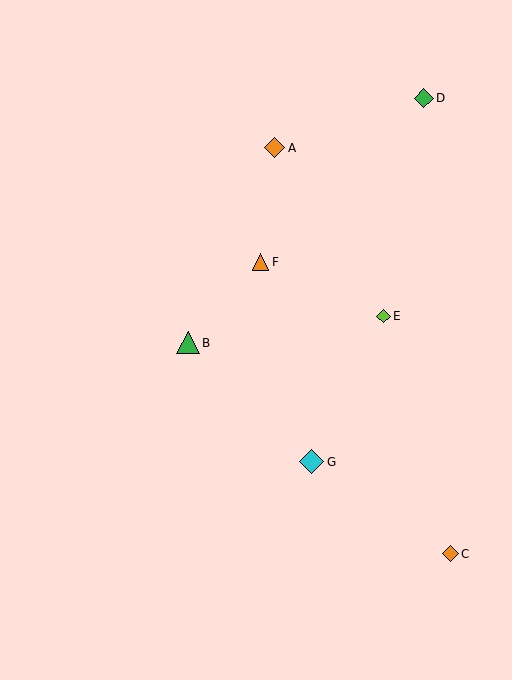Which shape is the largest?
The cyan diamond (labeled G) is the largest.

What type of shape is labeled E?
Shape E is a lime diamond.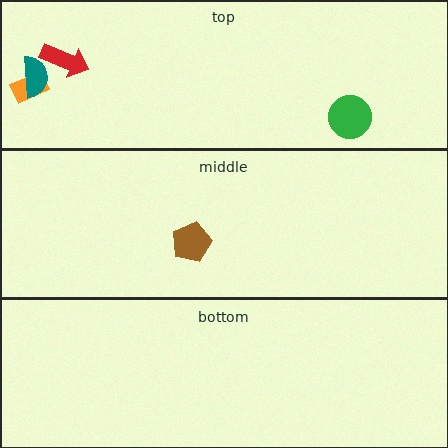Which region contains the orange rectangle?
The top region.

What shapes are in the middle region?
The brown pentagon.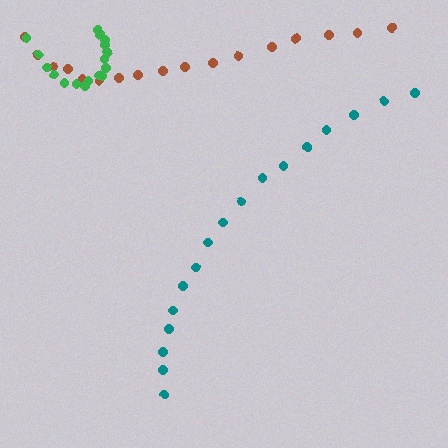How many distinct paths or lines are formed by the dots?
There are 3 distinct paths.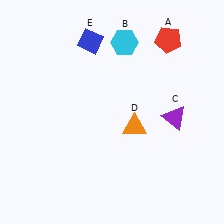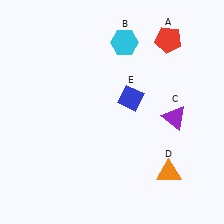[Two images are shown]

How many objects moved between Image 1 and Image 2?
2 objects moved between the two images.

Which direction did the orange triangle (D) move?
The orange triangle (D) moved down.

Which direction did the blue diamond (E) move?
The blue diamond (E) moved down.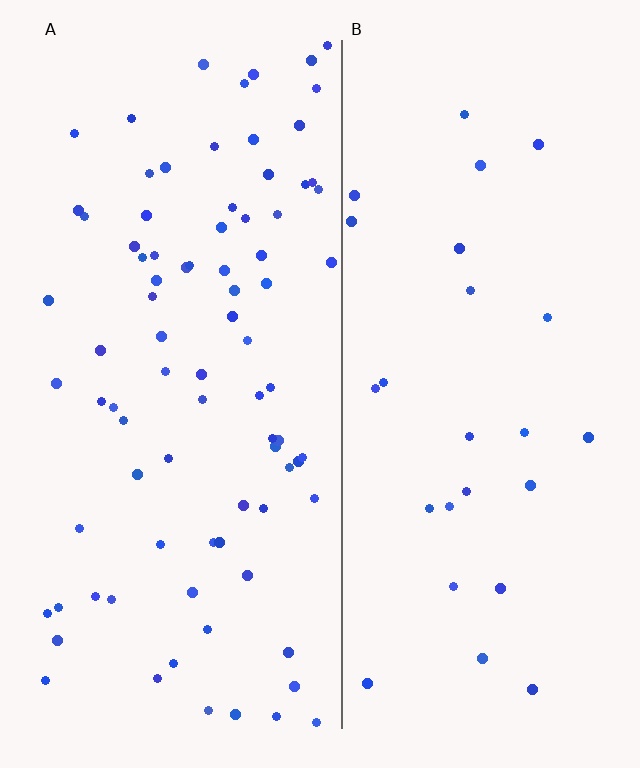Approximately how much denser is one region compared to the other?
Approximately 3.2× — region A over region B.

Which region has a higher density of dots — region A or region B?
A (the left).